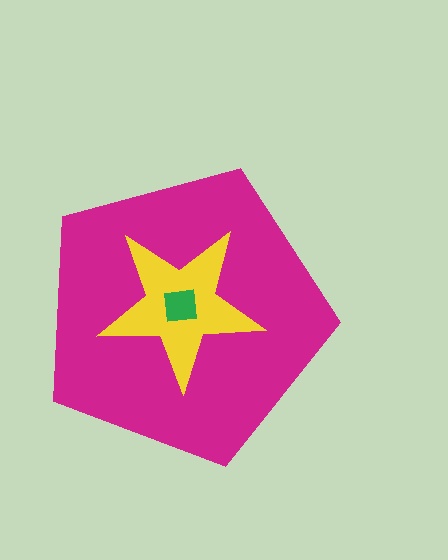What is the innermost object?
The green square.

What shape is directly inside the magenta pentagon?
The yellow star.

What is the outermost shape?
The magenta pentagon.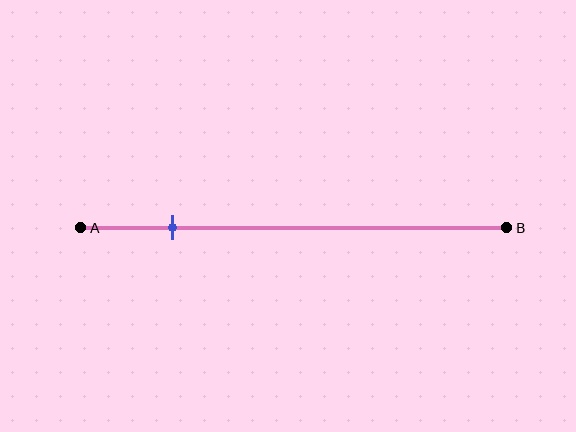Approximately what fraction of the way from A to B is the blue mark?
The blue mark is approximately 20% of the way from A to B.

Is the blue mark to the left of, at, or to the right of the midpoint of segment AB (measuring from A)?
The blue mark is to the left of the midpoint of segment AB.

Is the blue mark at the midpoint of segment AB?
No, the mark is at about 20% from A, not at the 50% midpoint.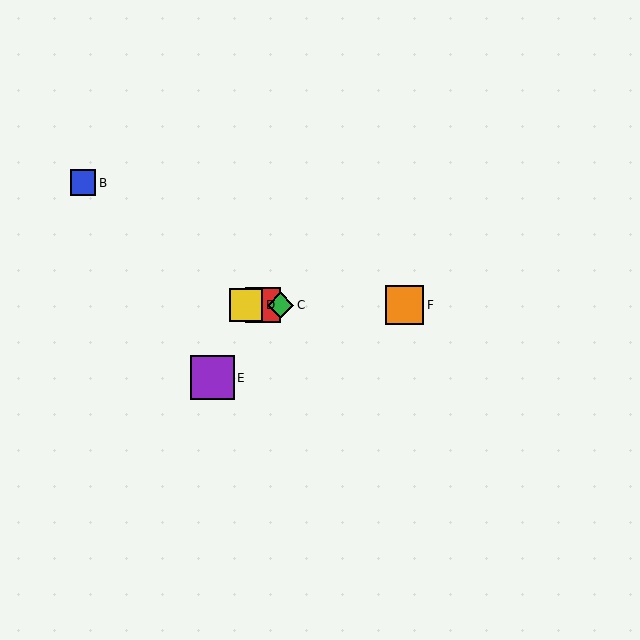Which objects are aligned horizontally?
Objects A, C, D, F are aligned horizontally.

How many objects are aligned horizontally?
4 objects (A, C, D, F) are aligned horizontally.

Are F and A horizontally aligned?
Yes, both are at y≈305.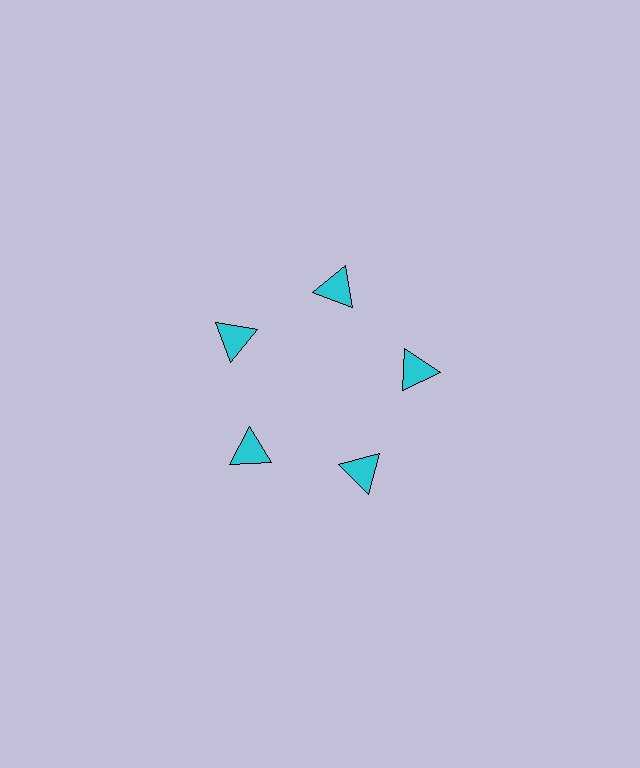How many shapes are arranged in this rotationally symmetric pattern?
There are 5 shapes, arranged in 5 groups of 1.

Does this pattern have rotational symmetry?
Yes, this pattern has 5-fold rotational symmetry. It looks the same after rotating 72 degrees around the center.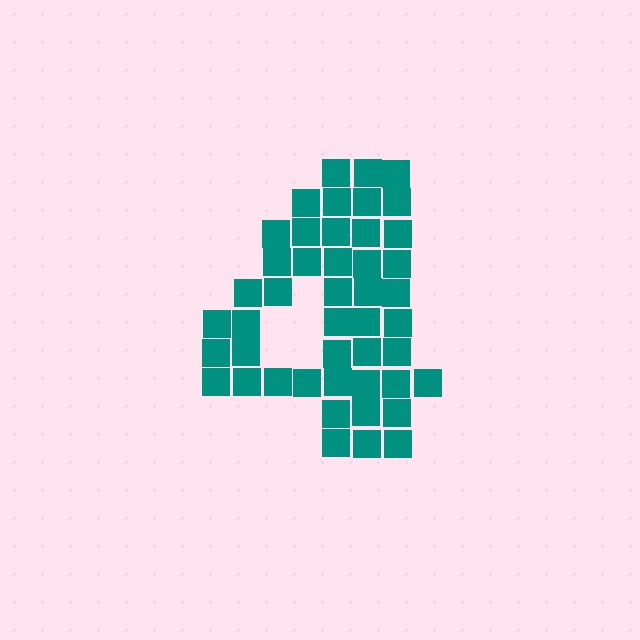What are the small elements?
The small elements are squares.